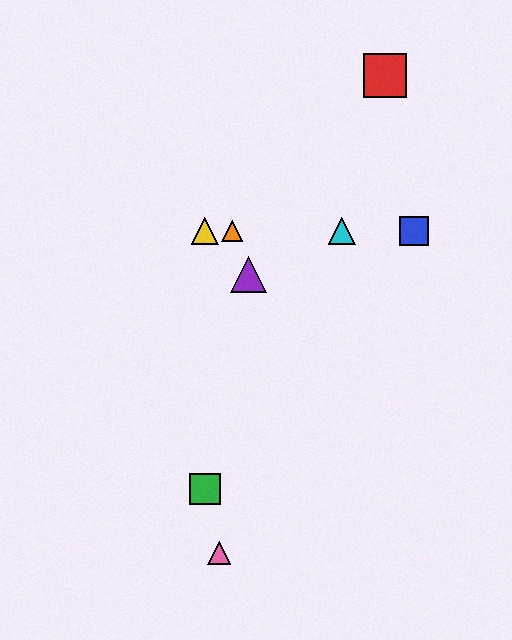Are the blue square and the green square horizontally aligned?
No, the blue square is at y≈231 and the green square is at y≈489.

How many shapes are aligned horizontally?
4 shapes (the blue square, the yellow triangle, the orange triangle, the cyan triangle) are aligned horizontally.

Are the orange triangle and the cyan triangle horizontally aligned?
Yes, both are at y≈231.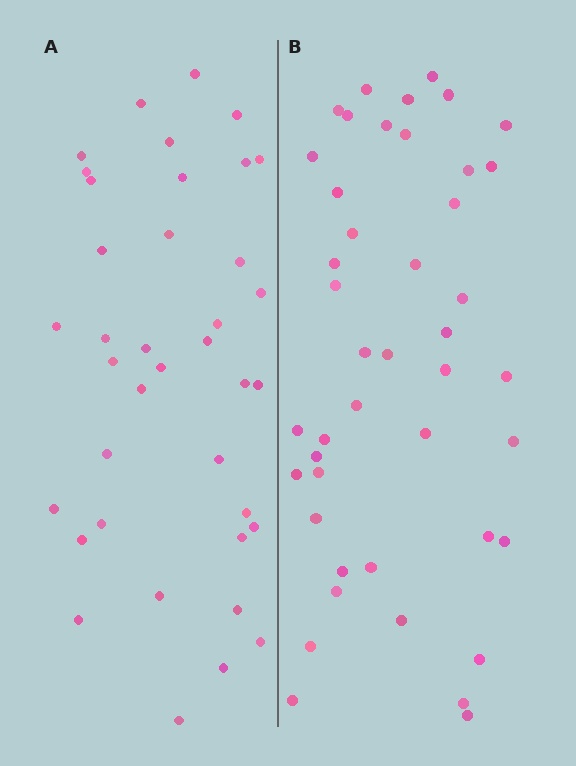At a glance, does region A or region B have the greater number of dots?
Region B (the right region) has more dots.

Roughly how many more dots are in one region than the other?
Region B has about 6 more dots than region A.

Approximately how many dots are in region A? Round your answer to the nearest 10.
About 40 dots. (The exact count is 38, which rounds to 40.)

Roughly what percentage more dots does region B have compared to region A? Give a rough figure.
About 15% more.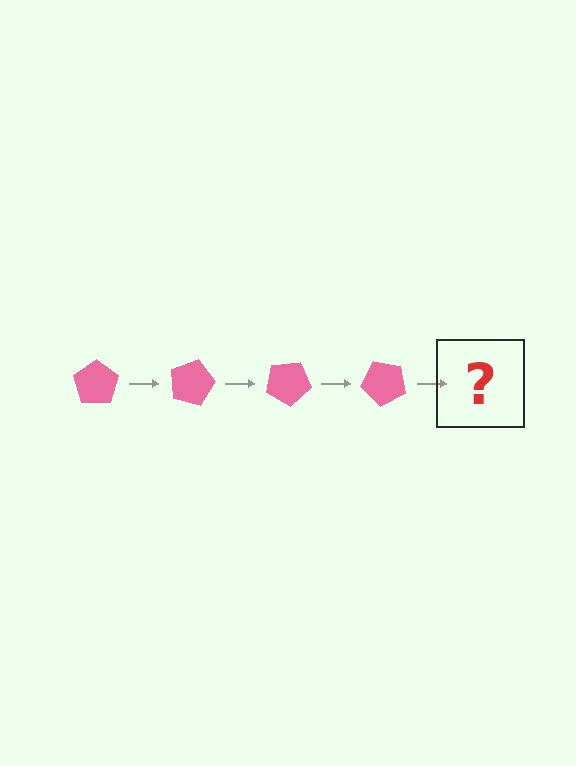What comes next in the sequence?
The next element should be a pink pentagon rotated 60 degrees.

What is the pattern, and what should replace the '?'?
The pattern is that the pentagon rotates 15 degrees each step. The '?' should be a pink pentagon rotated 60 degrees.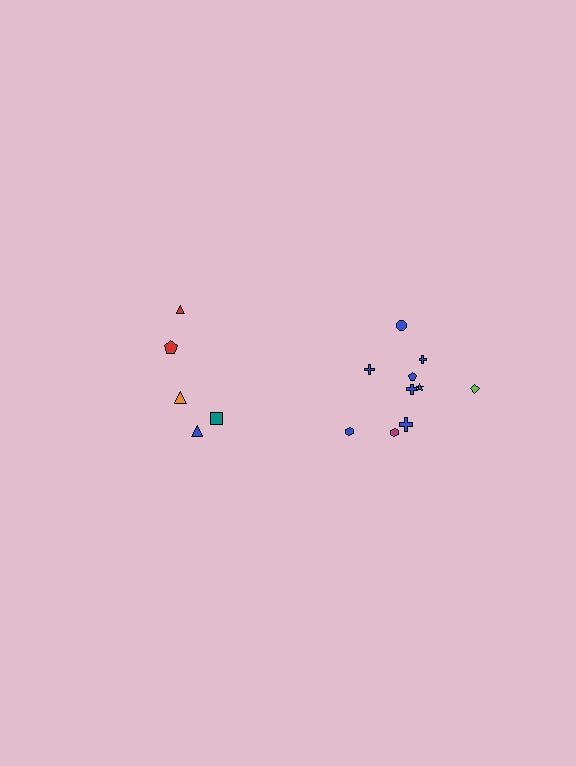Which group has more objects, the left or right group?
The right group.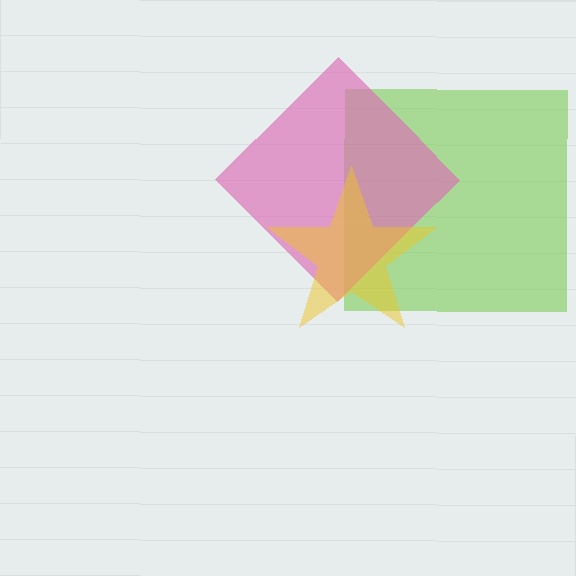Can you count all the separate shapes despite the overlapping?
Yes, there are 3 separate shapes.